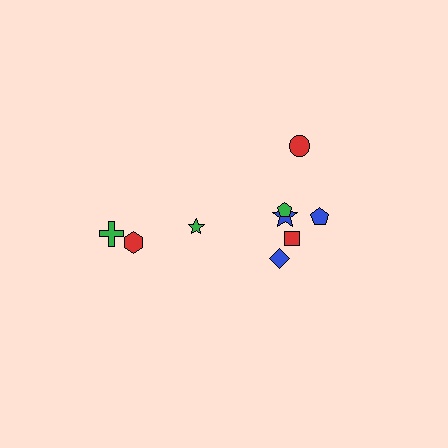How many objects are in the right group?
There are 6 objects.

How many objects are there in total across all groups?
There are 9 objects.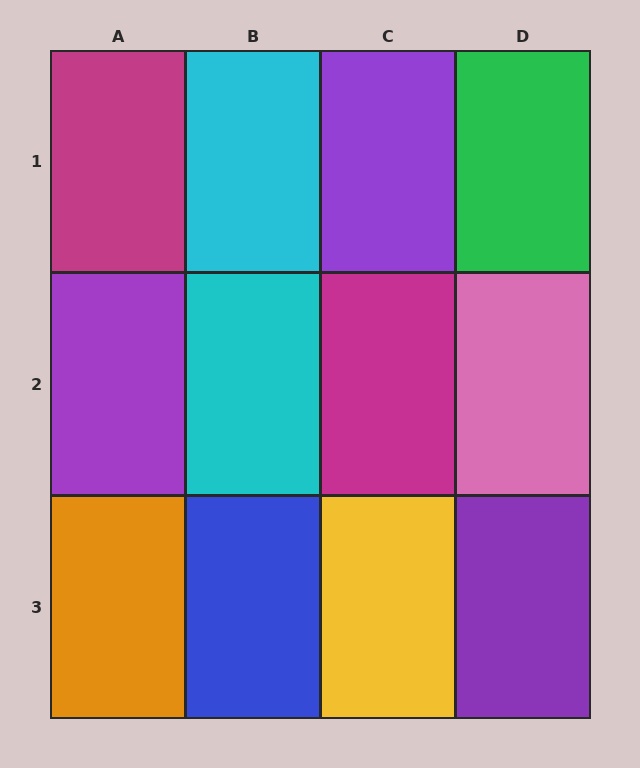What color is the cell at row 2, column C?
Magenta.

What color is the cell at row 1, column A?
Magenta.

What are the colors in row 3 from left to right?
Orange, blue, yellow, purple.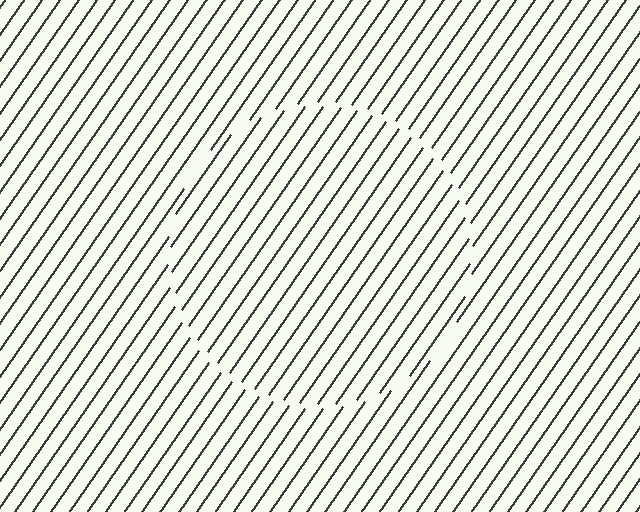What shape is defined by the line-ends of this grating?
An illusory circle. The interior of the shape contains the same grating, shifted by half a period — the contour is defined by the phase discontinuity where line-ends from the inner and outer gratings abut.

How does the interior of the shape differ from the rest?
The interior of the shape contains the same grating, shifted by half a period — the contour is defined by the phase discontinuity where line-ends from the inner and outer gratings abut.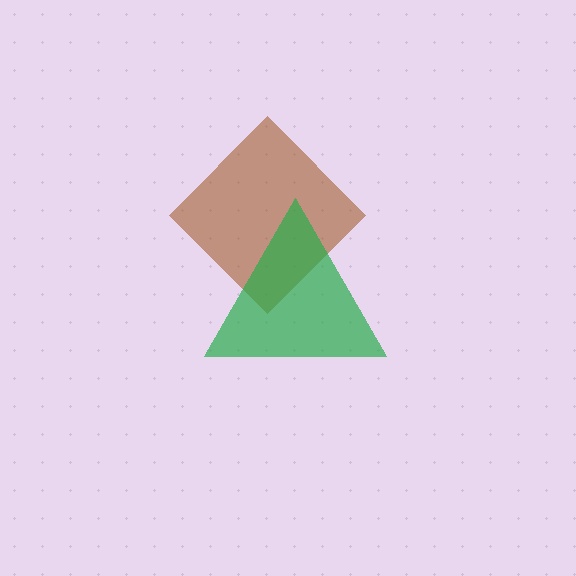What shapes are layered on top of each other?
The layered shapes are: a brown diamond, a green triangle.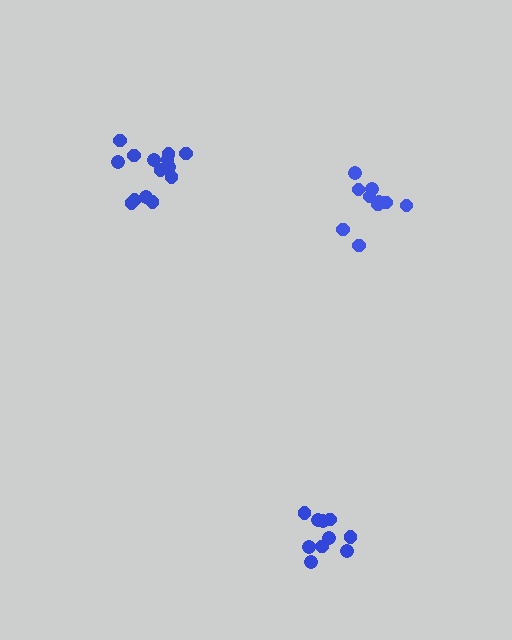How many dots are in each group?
Group 1: 14 dots, Group 2: 10 dots, Group 3: 10 dots (34 total).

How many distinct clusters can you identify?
There are 3 distinct clusters.